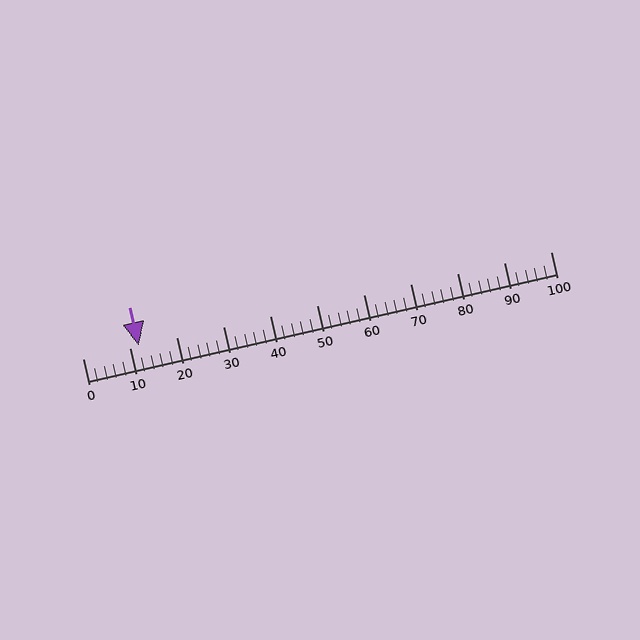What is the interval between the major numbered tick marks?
The major tick marks are spaced 10 units apart.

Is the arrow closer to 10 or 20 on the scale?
The arrow is closer to 10.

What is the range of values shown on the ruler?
The ruler shows values from 0 to 100.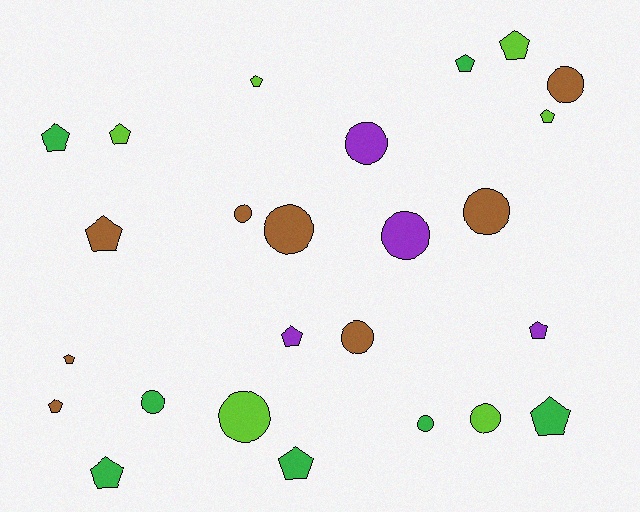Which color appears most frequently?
Brown, with 8 objects.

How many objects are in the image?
There are 25 objects.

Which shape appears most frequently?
Pentagon, with 14 objects.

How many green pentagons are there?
There are 5 green pentagons.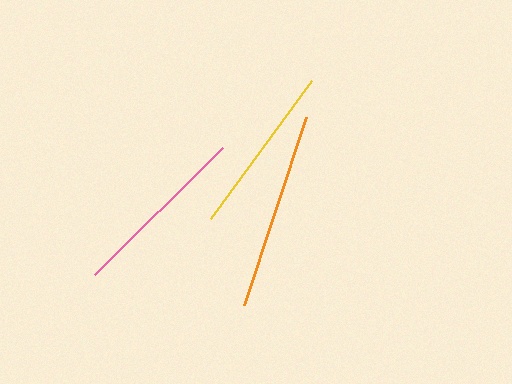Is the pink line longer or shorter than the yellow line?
The pink line is longer than the yellow line.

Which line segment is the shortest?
The yellow line is the shortest at approximately 171 pixels.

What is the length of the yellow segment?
The yellow segment is approximately 171 pixels long.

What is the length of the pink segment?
The pink segment is approximately 180 pixels long.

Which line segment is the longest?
The orange line is the longest at approximately 197 pixels.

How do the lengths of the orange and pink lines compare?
The orange and pink lines are approximately the same length.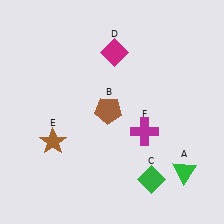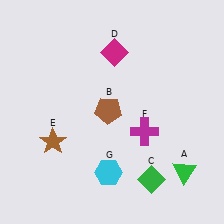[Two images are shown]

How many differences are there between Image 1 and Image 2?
There is 1 difference between the two images.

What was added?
A cyan hexagon (G) was added in Image 2.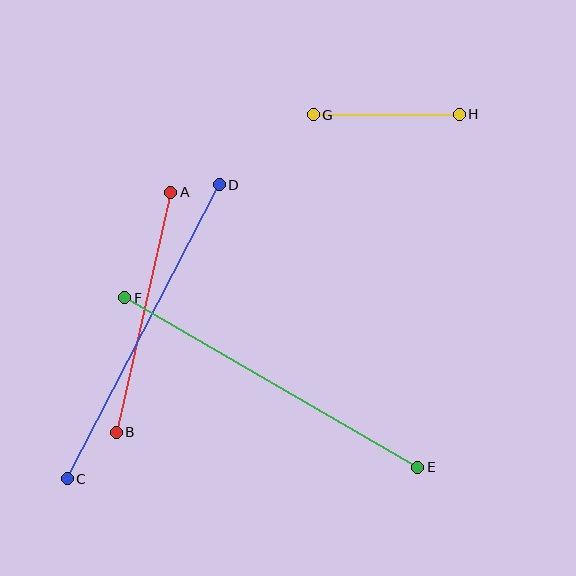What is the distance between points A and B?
The distance is approximately 246 pixels.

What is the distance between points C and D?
The distance is approximately 331 pixels.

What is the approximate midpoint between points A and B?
The midpoint is at approximately (143, 312) pixels.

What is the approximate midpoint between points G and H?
The midpoint is at approximately (386, 115) pixels.